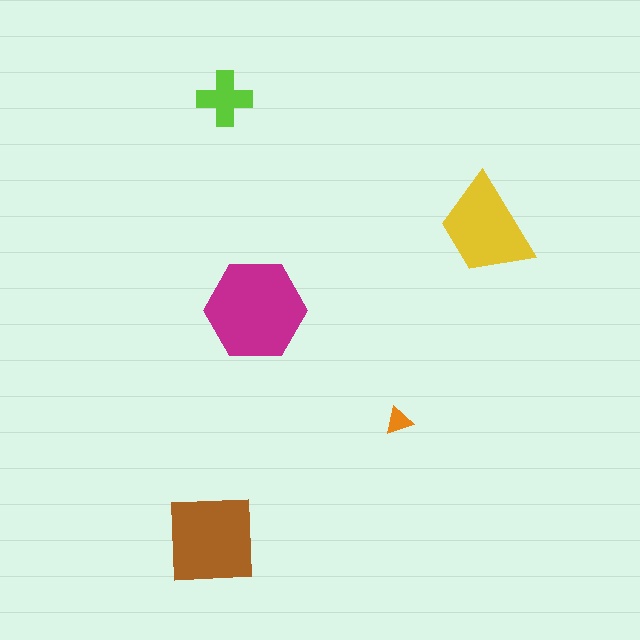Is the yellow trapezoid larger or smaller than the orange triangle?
Larger.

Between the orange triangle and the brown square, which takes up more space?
The brown square.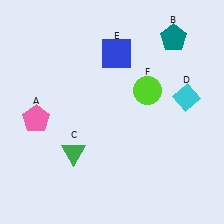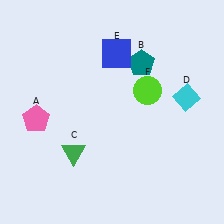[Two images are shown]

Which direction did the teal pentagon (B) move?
The teal pentagon (B) moved left.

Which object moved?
The teal pentagon (B) moved left.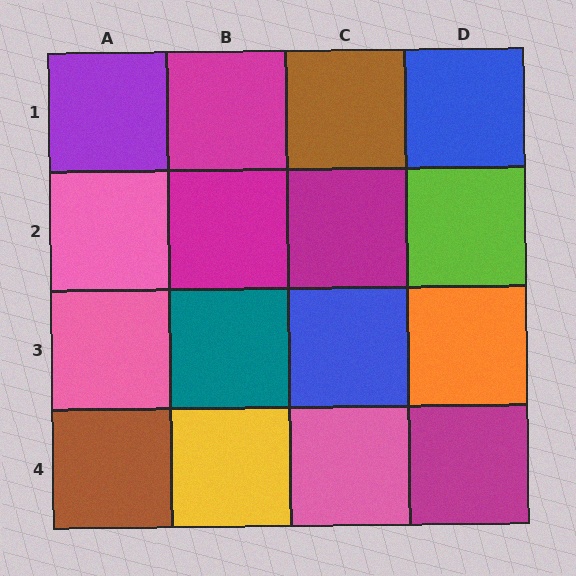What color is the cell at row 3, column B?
Teal.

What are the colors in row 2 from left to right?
Pink, magenta, magenta, lime.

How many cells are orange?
1 cell is orange.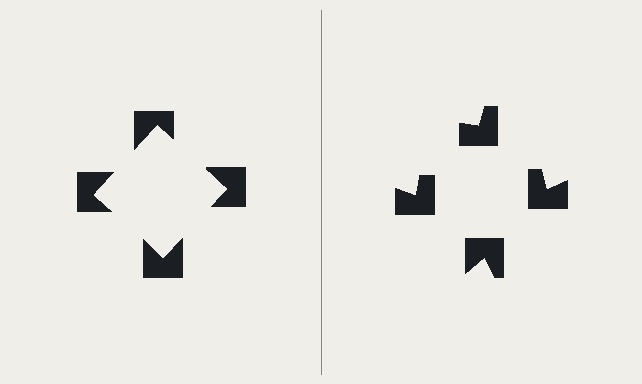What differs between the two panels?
The notched squares are positioned identically on both sides; only the wedge orientations differ. On the left they align to a square; on the right they are misaligned.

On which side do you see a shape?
An illusory square appears on the left side. On the right side the wedge cuts are rotated, so no coherent shape forms.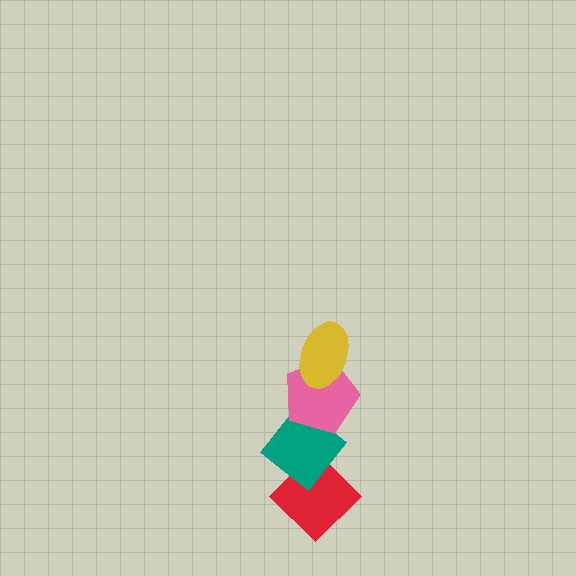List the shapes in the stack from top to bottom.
From top to bottom: the yellow ellipse, the pink pentagon, the teal diamond, the red diamond.